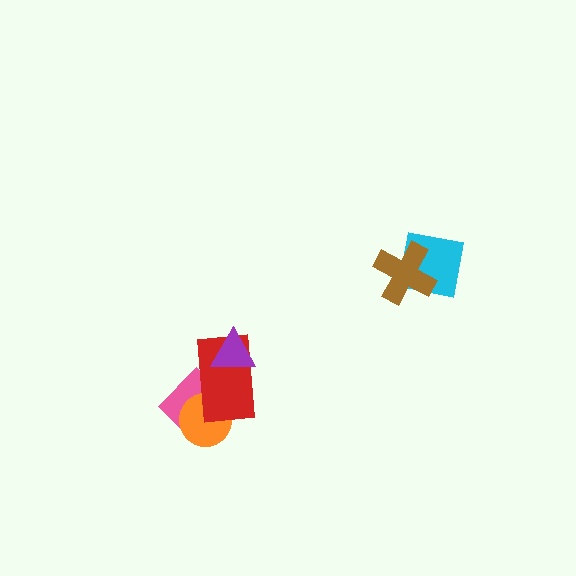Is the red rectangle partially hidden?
Yes, it is partially covered by another shape.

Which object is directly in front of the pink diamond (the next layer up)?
The orange circle is directly in front of the pink diamond.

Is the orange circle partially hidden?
Yes, it is partially covered by another shape.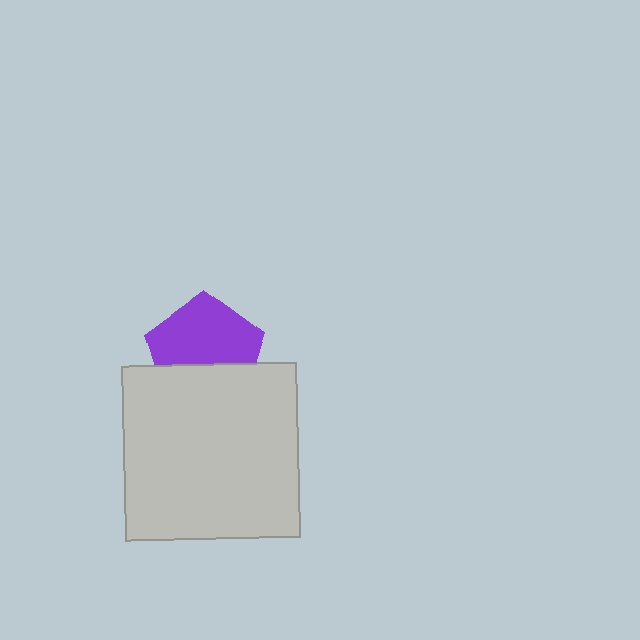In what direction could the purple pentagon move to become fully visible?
The purple pentagon could move up. That would shift it out from behind the light gray square entirely.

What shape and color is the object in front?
The object in front is a light gray square.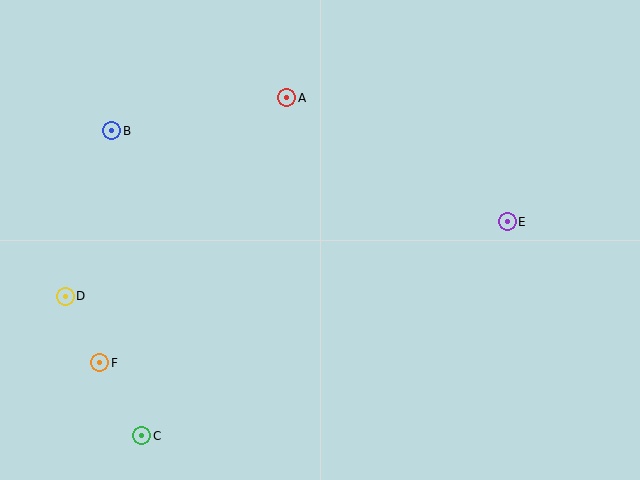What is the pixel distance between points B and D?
The distance between B and D is 172 pixels.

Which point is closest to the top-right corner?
Point E is closest to the top-right corner.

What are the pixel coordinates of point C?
Point C is at (142, 436).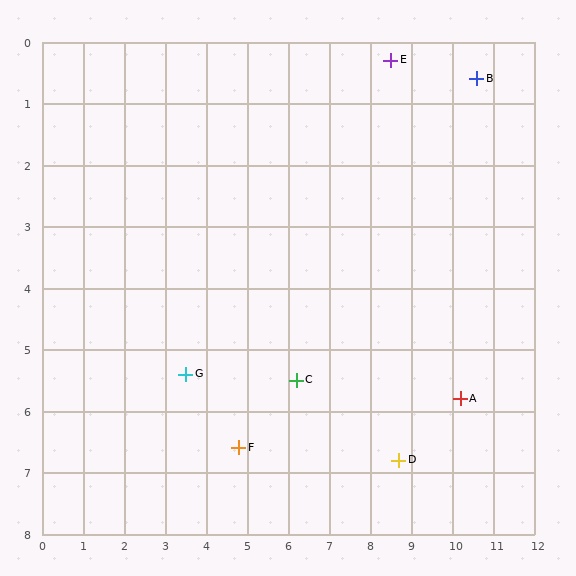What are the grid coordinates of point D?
Point D is at approximately (8.7, 6.8).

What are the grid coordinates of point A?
Point A is at approximately (10.2, 5.8).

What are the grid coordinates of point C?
Point C is at approximately (6.2, 5.5).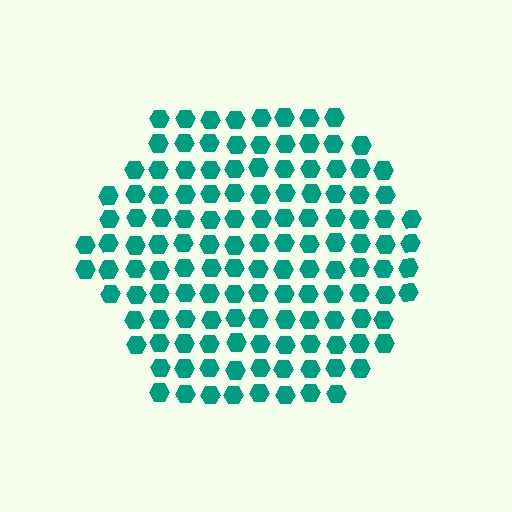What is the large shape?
The large shape is a hexagon.